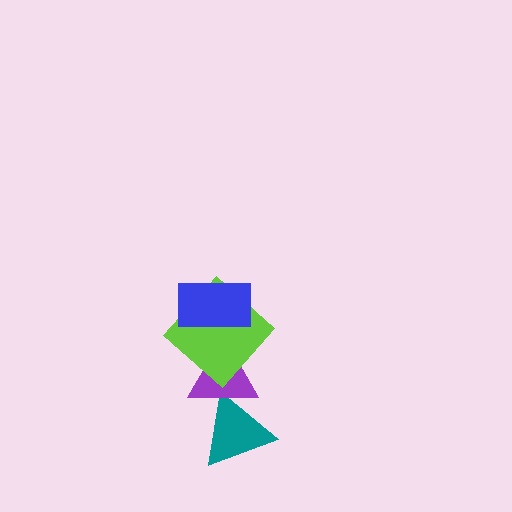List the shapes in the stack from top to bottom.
From top to bottom: the blue rectangle, the lime diamond, the purple triangle, the teal triangle.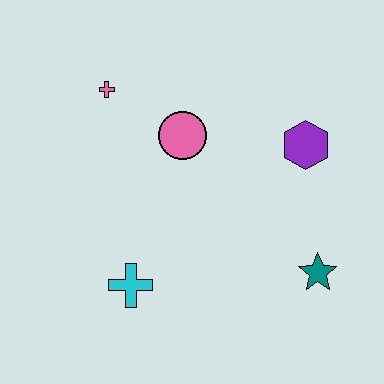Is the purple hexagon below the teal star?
No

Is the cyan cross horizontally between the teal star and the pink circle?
No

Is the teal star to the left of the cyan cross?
No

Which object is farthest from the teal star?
The pink cross is farthest from the teal star.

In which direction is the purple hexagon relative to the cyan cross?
The purple hexagon is to the right of the cyan cross.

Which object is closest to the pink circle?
The pink cross is closest to the pink circle.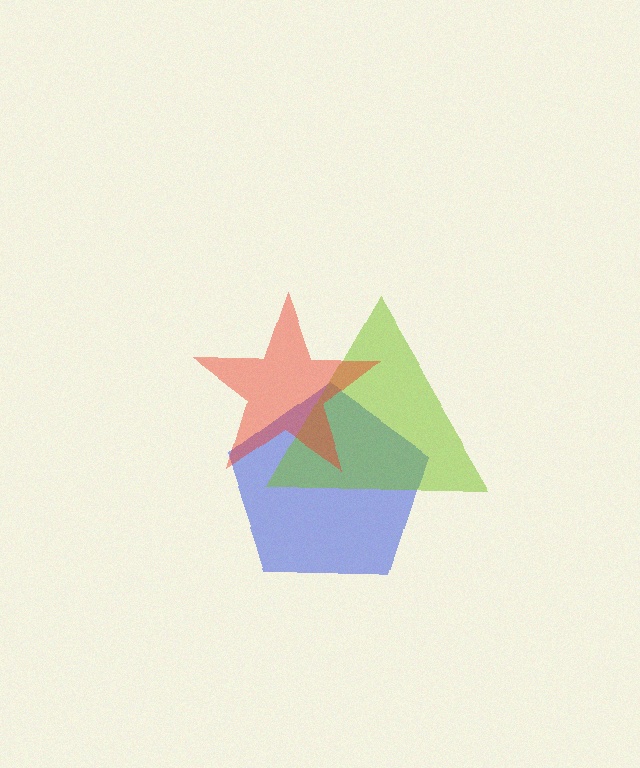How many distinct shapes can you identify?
There are 3 distinct shapes: a blue pentagon, a lime triangle, a red star.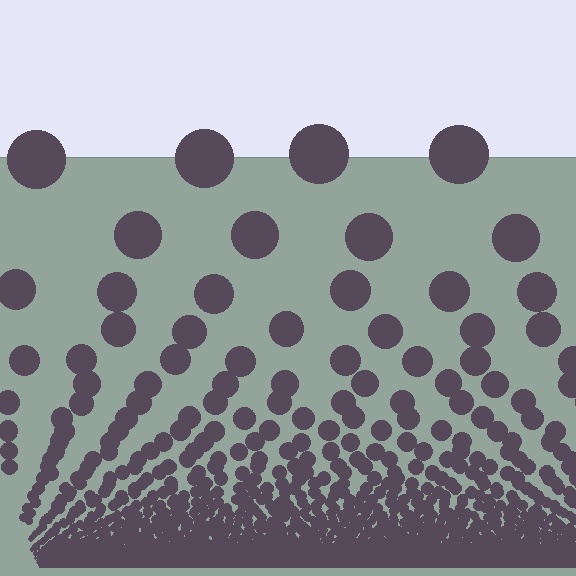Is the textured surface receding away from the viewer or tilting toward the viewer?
The surface appears to tilt toward the viewer. Texture elements get larger and sparser toward the top.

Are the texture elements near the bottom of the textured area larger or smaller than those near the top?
Smaller. The gradient is inverted — elements near the bottom are smaller and denser.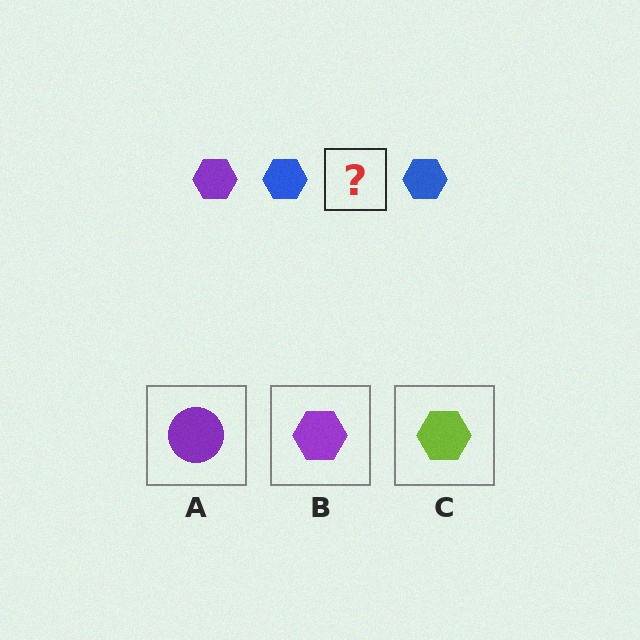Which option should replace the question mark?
Option B.